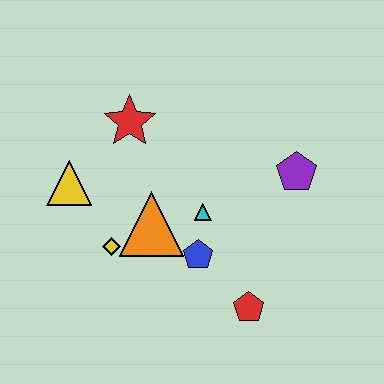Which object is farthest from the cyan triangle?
The yellow triangle is farthest from the cyan triangle.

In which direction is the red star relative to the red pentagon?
The red star is above the red pentagon.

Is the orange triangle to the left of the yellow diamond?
No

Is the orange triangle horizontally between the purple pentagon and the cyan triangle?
No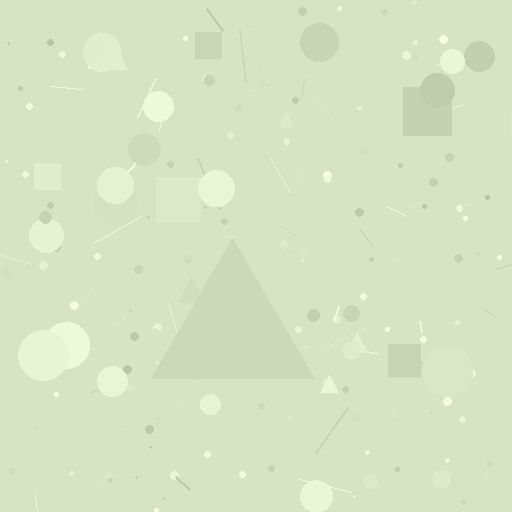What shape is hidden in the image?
A triangle is hidden in the image.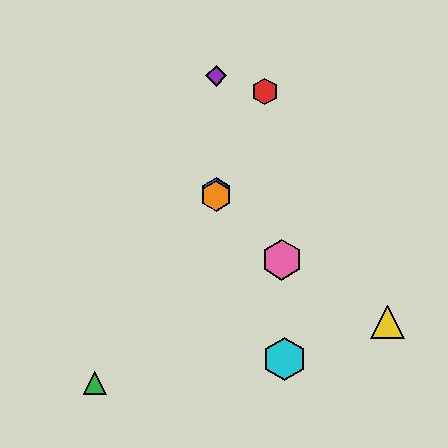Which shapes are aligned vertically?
The blue hexagon, the purple diamond, the orange hexagon are aligned vertically.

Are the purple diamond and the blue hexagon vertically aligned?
Yes, both are at x≈216.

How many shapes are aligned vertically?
3 shapes (the blue hexagon, the purple diamond, the orange hexagon) are aligned vertically.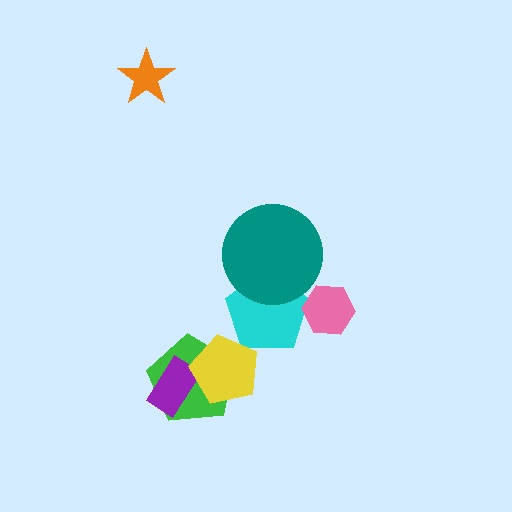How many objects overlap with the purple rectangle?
2 objects overlap with the purple rectangle.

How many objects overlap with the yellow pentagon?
3 objects overlap with the yellow pentagon.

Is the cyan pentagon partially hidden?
Yes, it is partially covered by another shape.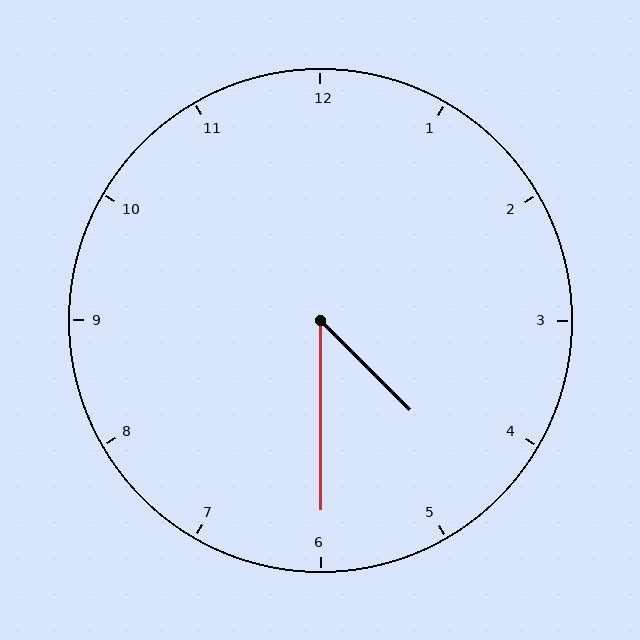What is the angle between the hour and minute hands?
Approximately 45 degrees.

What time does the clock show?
4:30.